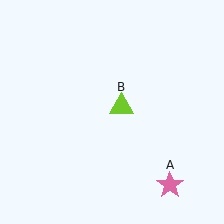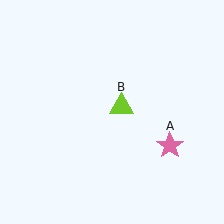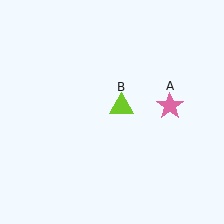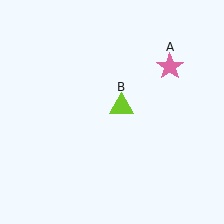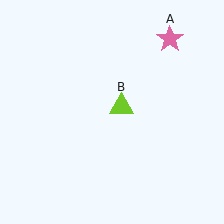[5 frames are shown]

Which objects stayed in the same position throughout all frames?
Lime triangle (object B) remained stationary.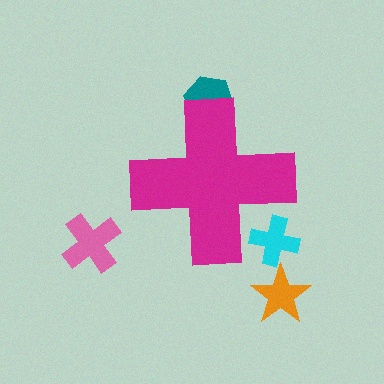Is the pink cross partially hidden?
No, the pink cross is fully visible.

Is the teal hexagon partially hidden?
Yes, the teal hexagon is partially hidden behind the magenta cross.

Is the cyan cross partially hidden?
Yes, the cyan cross is partially hidden behind the magenta cross.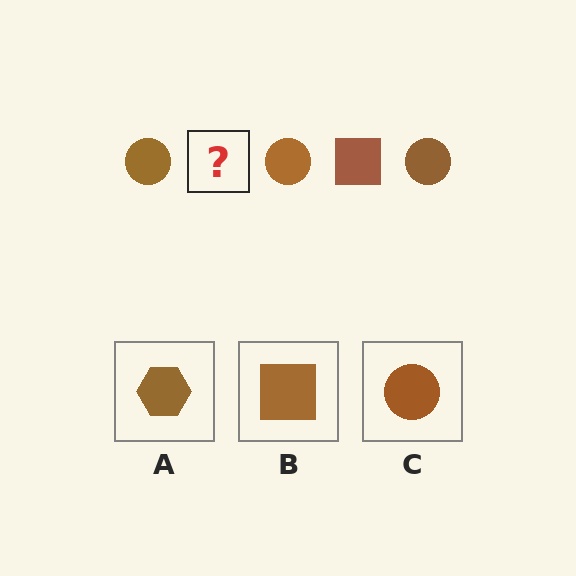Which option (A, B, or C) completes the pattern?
B.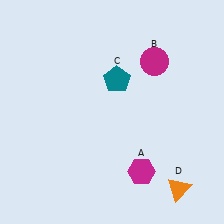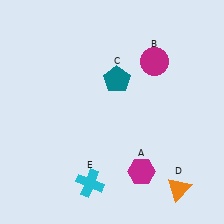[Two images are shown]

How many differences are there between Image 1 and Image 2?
There is 1 difference between the two images.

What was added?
A cyan cross (E) was added in Image 2.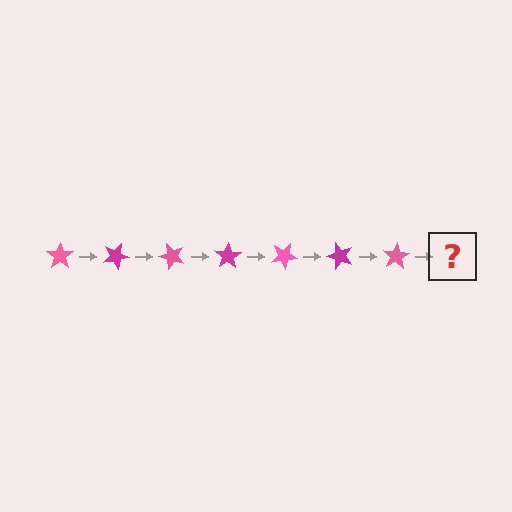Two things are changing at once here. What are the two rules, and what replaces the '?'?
The two rules are that it rotates 25 degrees each step and the color cycles through pink and magenta. The '?' should be a magenta star, rotated 175 degrees from the start.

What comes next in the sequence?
The next element should be a magenta star, rotated 175 degrees from the start.